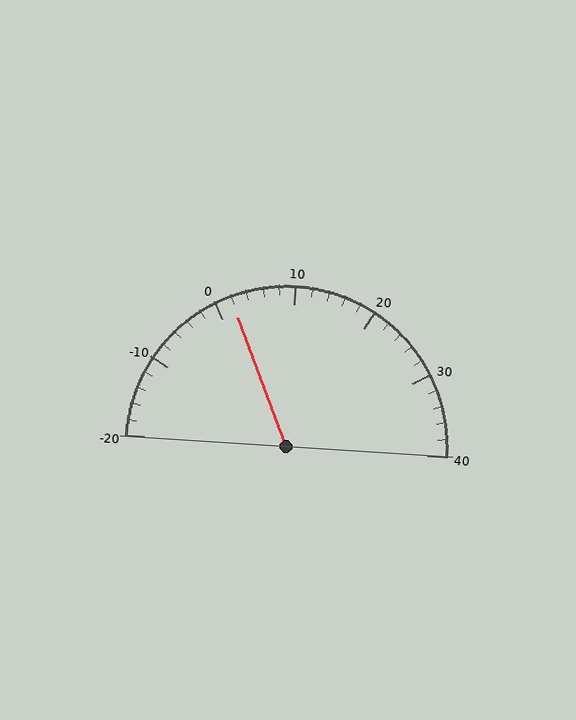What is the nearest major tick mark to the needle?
The nearest major tick mark is 0.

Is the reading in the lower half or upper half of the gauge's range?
The reading is in the lower half of the range (-20 to 40).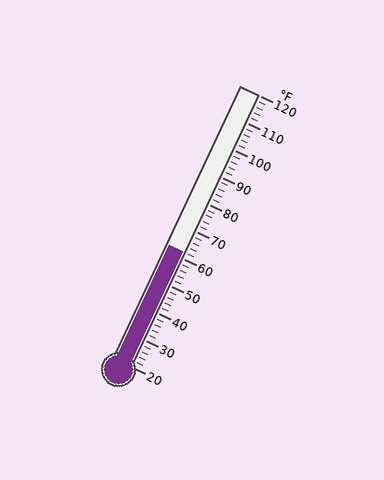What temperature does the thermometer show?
The thermometer shows approximately 62°F.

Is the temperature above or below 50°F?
The temperature is above 50°F.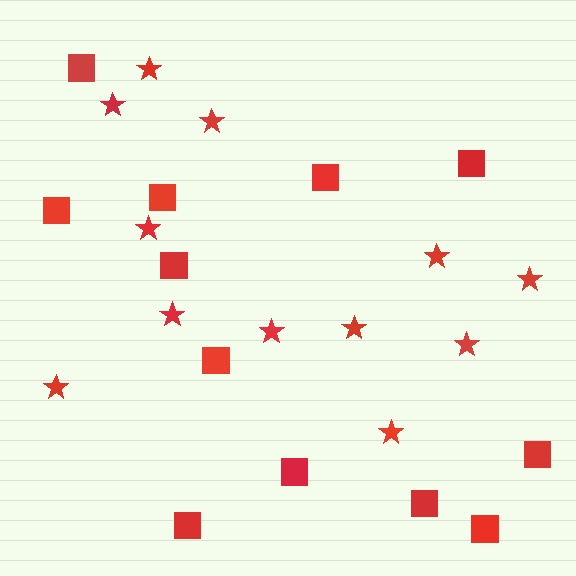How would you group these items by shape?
There are 2 groups: one group of squares (12) and one group of stars (12).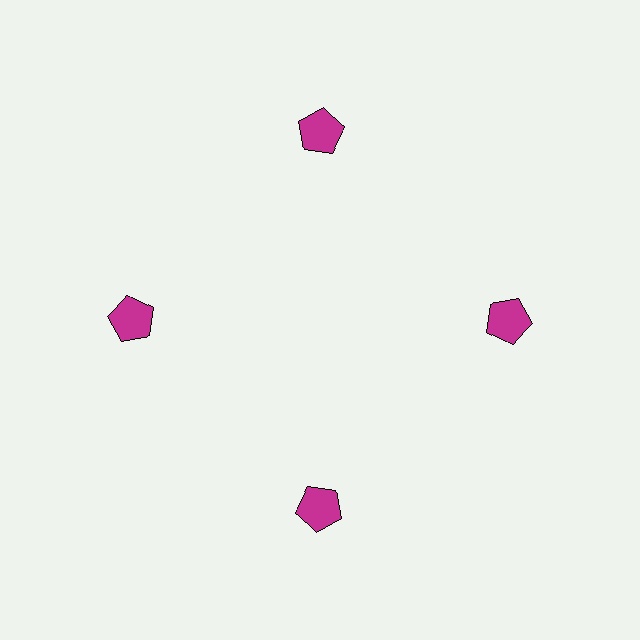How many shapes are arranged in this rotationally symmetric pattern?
There are 4 shapes, arranged in 4 groups of 1.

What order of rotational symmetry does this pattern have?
This pattern has 4-fold rotational symmetry.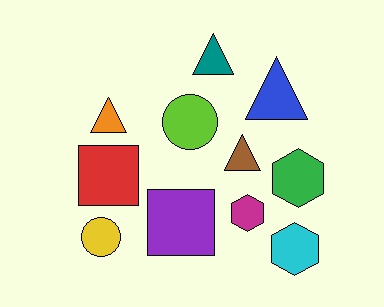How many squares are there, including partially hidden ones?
There are 2 squares.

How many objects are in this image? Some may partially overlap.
There are 11 objects.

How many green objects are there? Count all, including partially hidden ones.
There is 1 green object.